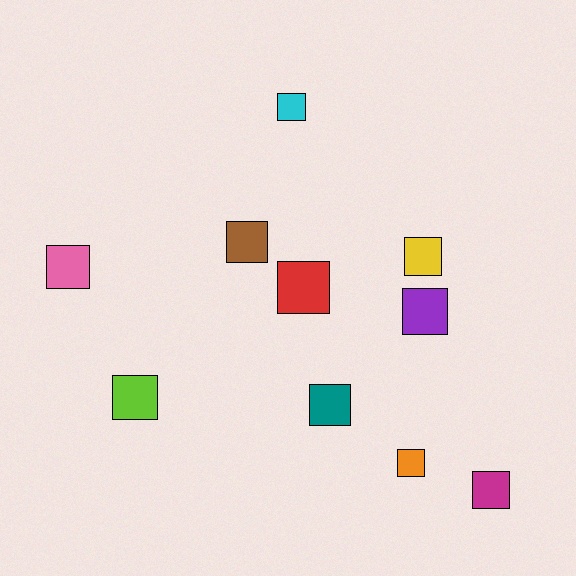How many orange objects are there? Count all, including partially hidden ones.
There is 1 orange object.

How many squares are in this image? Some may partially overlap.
There are 10 squares.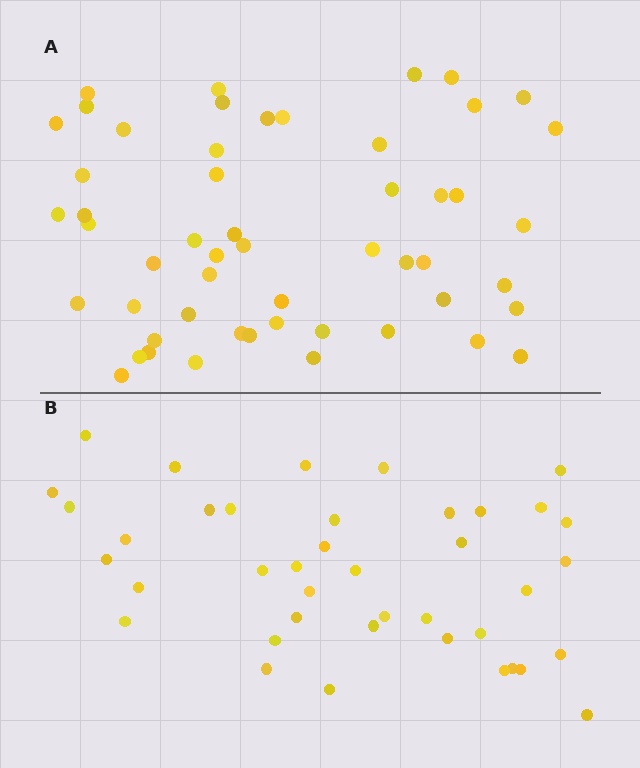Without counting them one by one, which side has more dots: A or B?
Region A (the top region) has more dots.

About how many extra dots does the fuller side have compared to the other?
Region A has approximately 15 more dots than region B.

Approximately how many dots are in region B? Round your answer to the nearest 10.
About 40 dots.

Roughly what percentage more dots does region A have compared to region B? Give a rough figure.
About 30% more.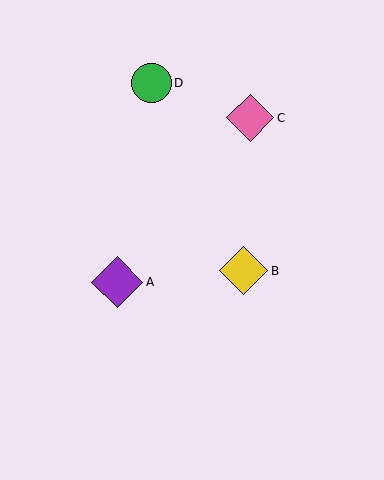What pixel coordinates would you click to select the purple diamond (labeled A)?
Click at (117, 282) to select the purple diamond A.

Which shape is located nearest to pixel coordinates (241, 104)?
The pink diamond (labeled C) at (250, 118) is nearest to that location.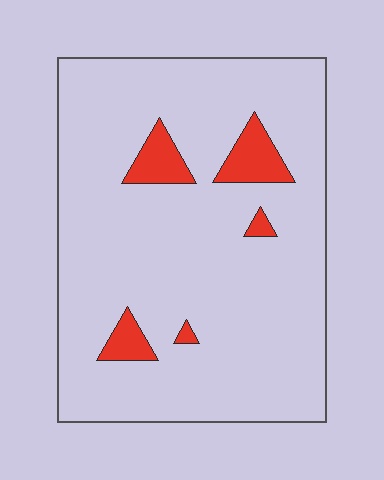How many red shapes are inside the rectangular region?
5.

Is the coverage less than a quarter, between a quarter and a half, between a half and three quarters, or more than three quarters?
Less than a quarter.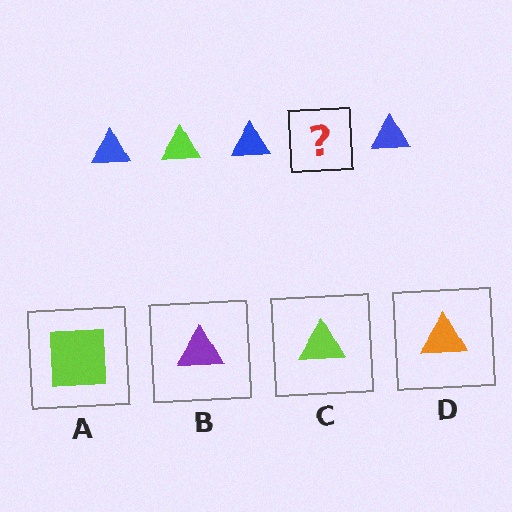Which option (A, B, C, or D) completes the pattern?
C.